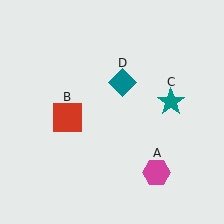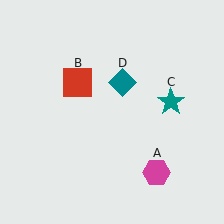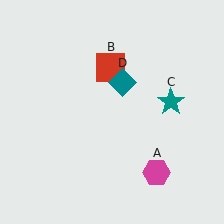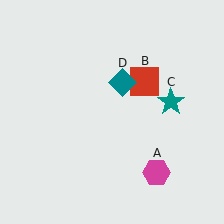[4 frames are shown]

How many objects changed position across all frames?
1 object changed position: red square (object B).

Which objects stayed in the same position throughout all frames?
Magenta hexagon (object A) and teal star (object C) and teal diamond (object D) remained stationary.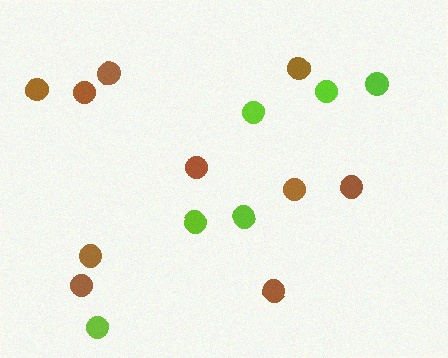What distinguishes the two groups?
There are 2 groups: one group of lime circles (6) and one group of brown circles (10).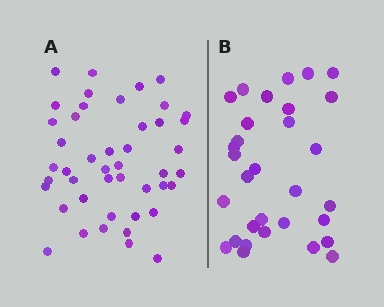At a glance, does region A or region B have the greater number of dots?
Region A (the left region) has more dots.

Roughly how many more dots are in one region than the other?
Region A has approximately 15 more dots than region B.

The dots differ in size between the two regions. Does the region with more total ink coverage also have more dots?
No. Region B has more total ink coverage because its dots are larger, but region A actually contains more individual dots. Total area can be misleading — the number of items is what matters here.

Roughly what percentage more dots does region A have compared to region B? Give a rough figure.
About 45% more.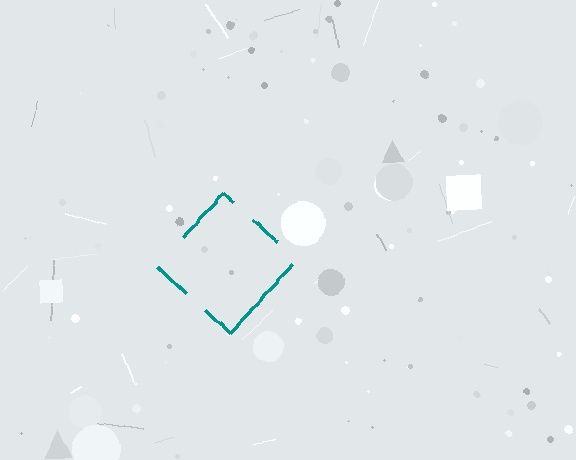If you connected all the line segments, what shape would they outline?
They would outline a diamond.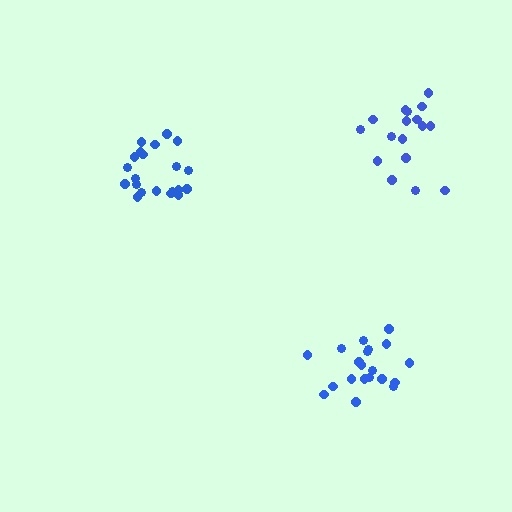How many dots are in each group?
Group 1: 17 dots, Group 2: 20 dots, Group 3: 21 dots (58 total).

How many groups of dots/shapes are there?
There are 3 groups.